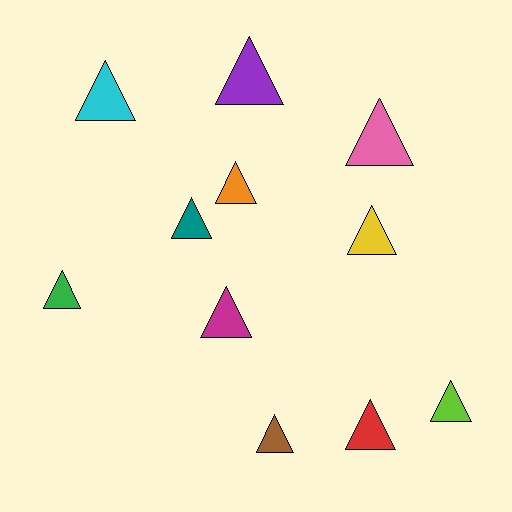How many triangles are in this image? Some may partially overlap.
There are 11 triangles.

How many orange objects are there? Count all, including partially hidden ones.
There is 1 orange object.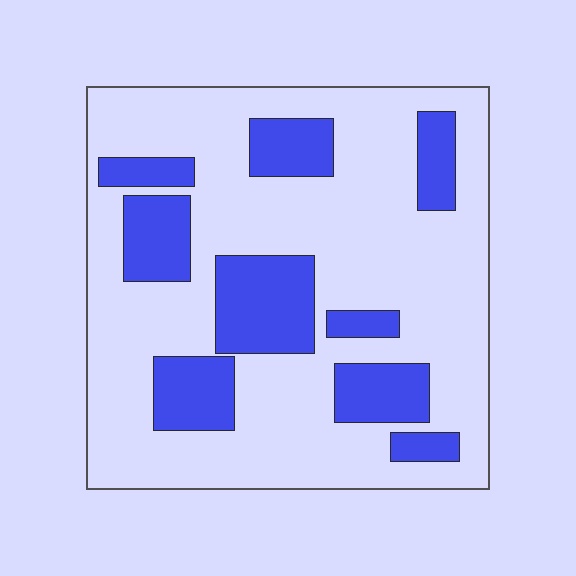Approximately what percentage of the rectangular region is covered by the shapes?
Approximately 25%.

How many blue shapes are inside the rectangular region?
9.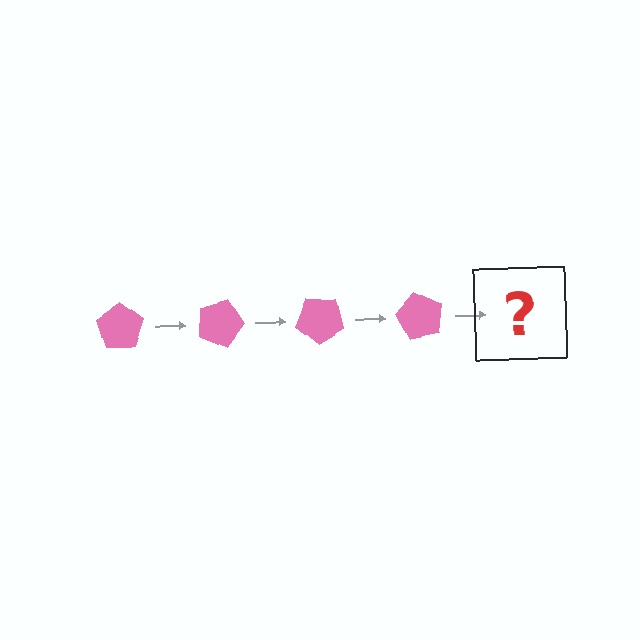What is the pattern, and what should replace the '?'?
The pattern is that the pentagon rotates 20 degrees each step. The '?' should be a pink pentagon rotated 80 degrees.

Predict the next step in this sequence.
The next step is a pink pentagon rotated 80 degrees.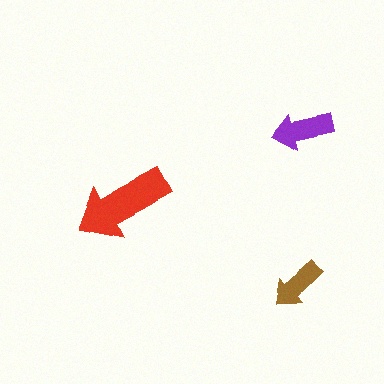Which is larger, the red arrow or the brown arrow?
The red one.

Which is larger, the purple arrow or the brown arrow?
The purple one.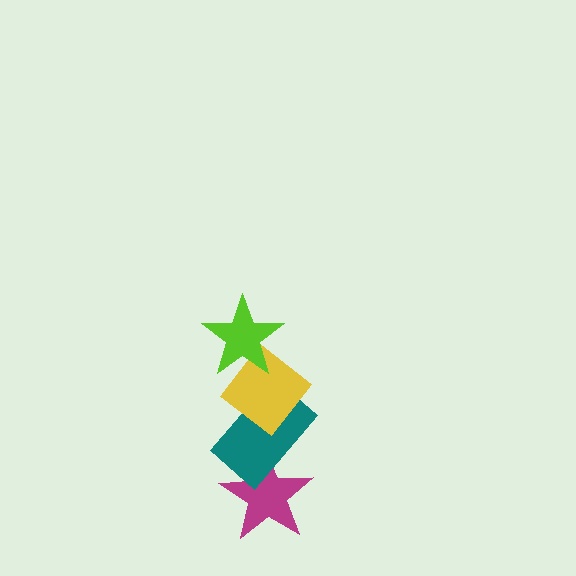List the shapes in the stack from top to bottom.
From top to bottom: the lime star, the yellow diamond, the teal rectangle, the magenta star.